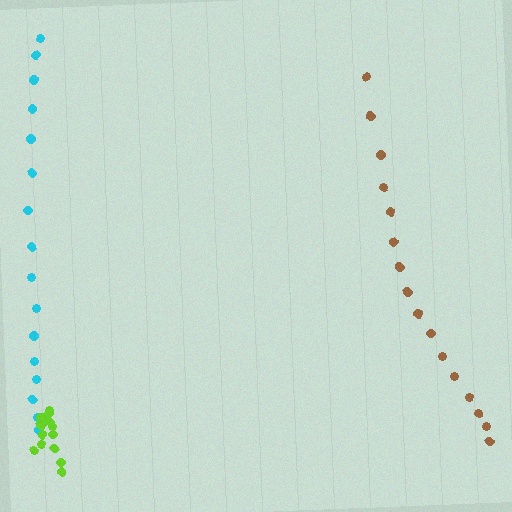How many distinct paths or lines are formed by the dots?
There are 3 distinct paths.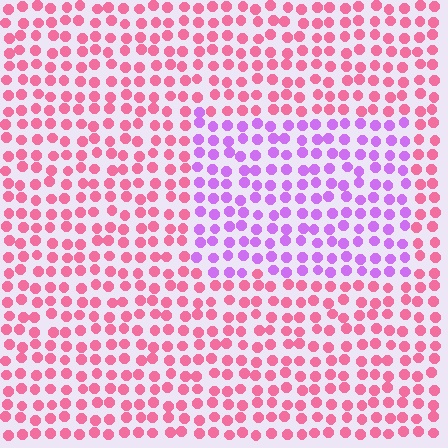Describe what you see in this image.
The image is filled with small pink elements in a uniform arrangement. A rectangle-shaped region is visible where the elements are tinted to a slightly different hue, forming a subtle color boundary.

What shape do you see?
I see a rectangle.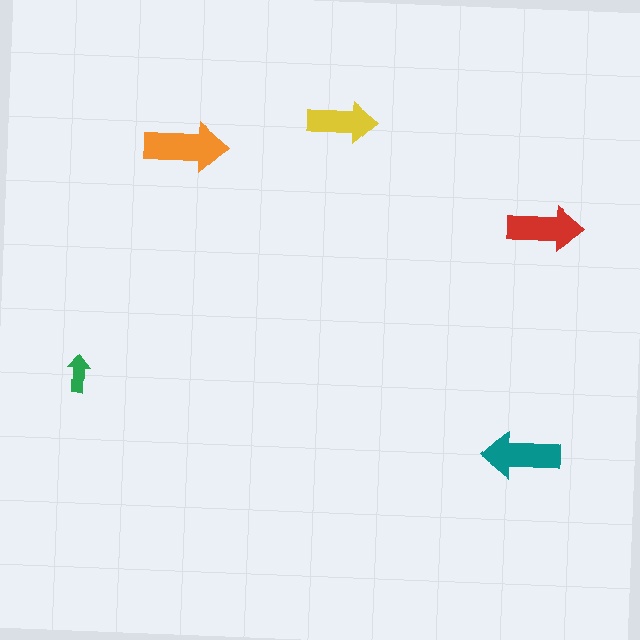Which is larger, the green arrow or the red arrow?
The red one.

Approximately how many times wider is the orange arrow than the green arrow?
About 2 times wider.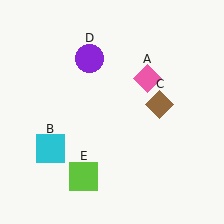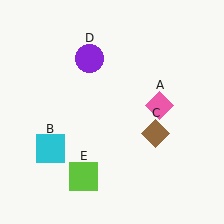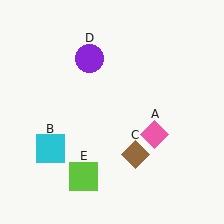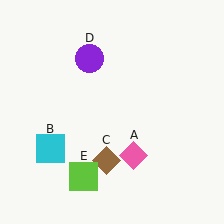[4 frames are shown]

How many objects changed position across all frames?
2 objects changed position: pink diamond (object A), brown diamond (object C).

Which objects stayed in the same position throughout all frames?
Cyan square (object B) and purple circle (object D) and lime square (object E) remained stationary.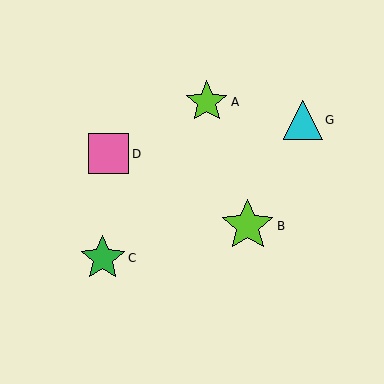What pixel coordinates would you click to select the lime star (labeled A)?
Click at (207, 102) to select the lime star A.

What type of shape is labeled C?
Shape C is a green star.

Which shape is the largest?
The lime star (labeled B) is the largest.